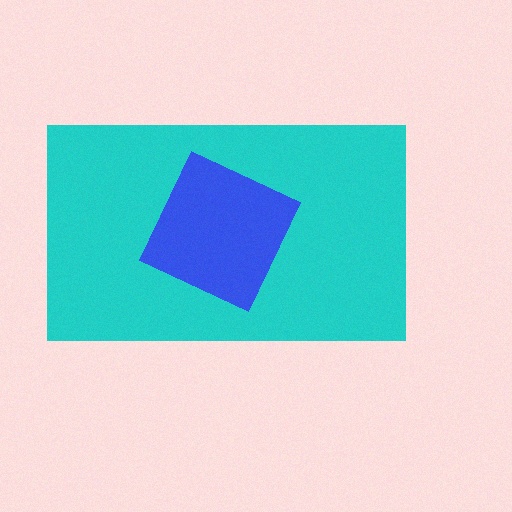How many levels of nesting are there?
2.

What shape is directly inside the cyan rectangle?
The blue square.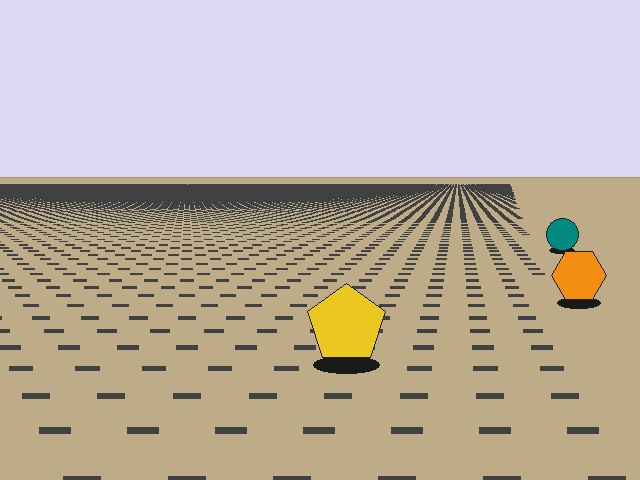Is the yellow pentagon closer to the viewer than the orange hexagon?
Yes. The yellow pentagon is closer — you can tell from the texture gradient: the ground texture is coarser near it.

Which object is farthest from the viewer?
The teal circle is farthest from the viewer. It appears smaller and the ground texture around it is denser.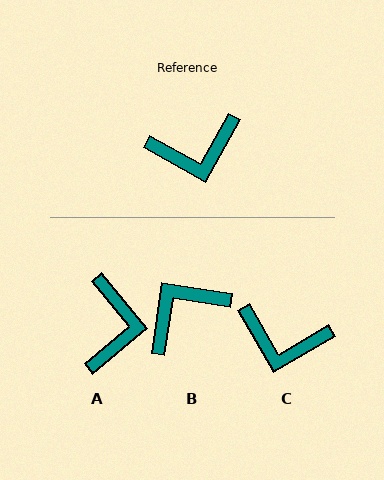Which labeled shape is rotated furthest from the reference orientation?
B, about 159 degrees away.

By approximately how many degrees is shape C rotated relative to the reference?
Approximately 30 degrees clockwise.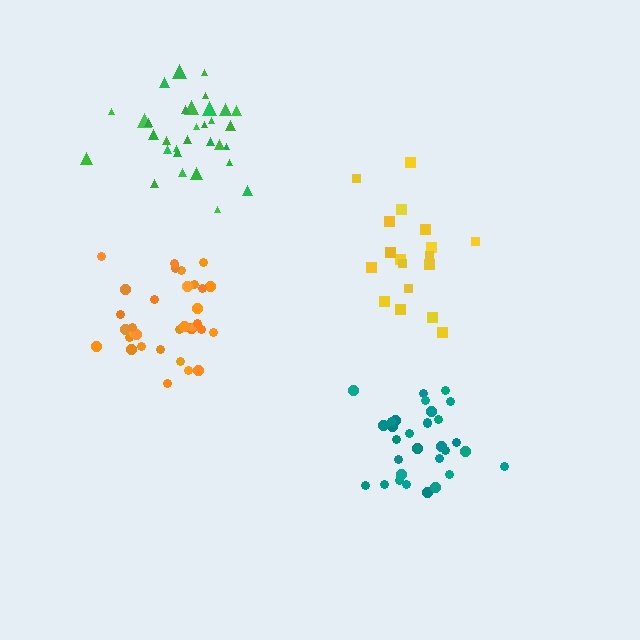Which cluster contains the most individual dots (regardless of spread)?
Orange (33).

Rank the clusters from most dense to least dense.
teal, orange, green, yellow.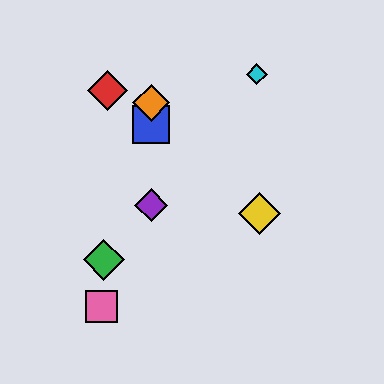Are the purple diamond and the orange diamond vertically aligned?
Yes, both are at x≈151.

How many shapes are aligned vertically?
3 shapes (the blue square, the purple diamond, the orange diamond) are aligned vertically.